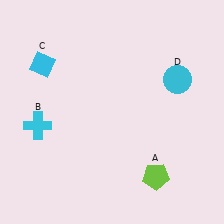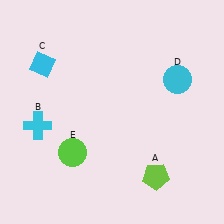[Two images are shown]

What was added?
A lime circle (E) was added in Image 2.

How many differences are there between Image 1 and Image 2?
There is 1 difference between the two images.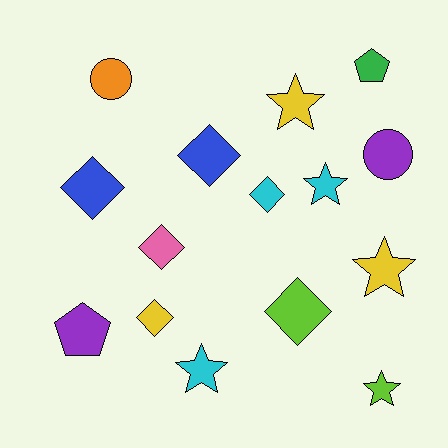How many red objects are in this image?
There are no red objects.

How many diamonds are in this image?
There are 6 diamonds.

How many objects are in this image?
There are 15 objects.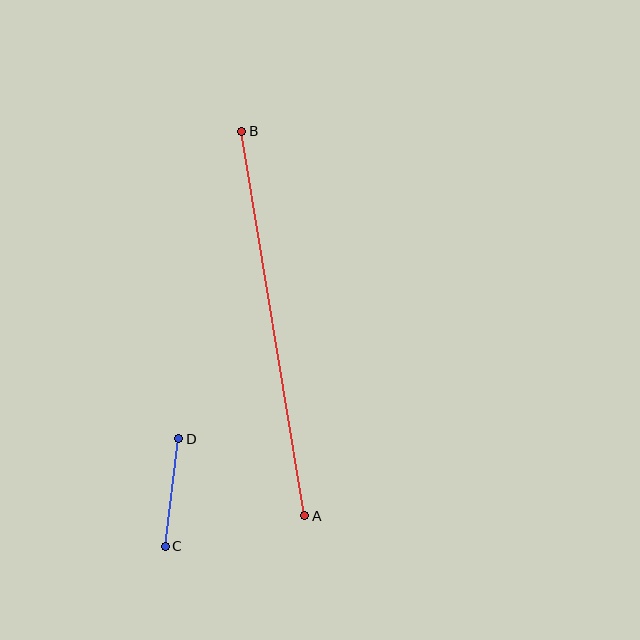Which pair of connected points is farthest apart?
Points A and B are farthest apart.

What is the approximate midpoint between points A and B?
The midpoint is at approximately (273, 324) pixels.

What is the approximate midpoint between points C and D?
The midpoint is at approximately (172, 492) pixels.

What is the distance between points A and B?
The distance is approximately 390 pixels.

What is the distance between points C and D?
The distance is approximately 109 pixels.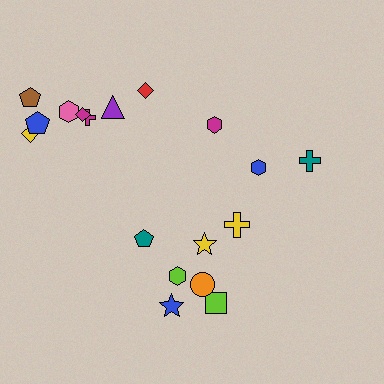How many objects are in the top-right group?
There are 4 objects.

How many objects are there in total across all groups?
There are 18 objects.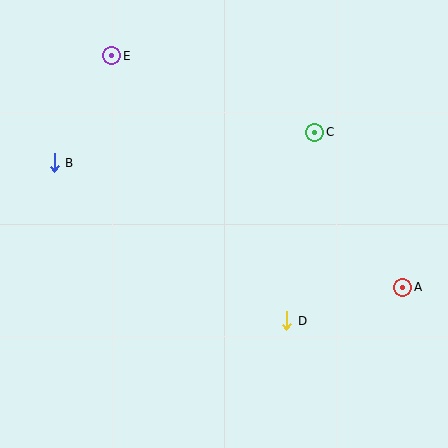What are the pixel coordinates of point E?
Point E is at (112, 56).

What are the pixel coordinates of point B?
Point B is at (54, 163).